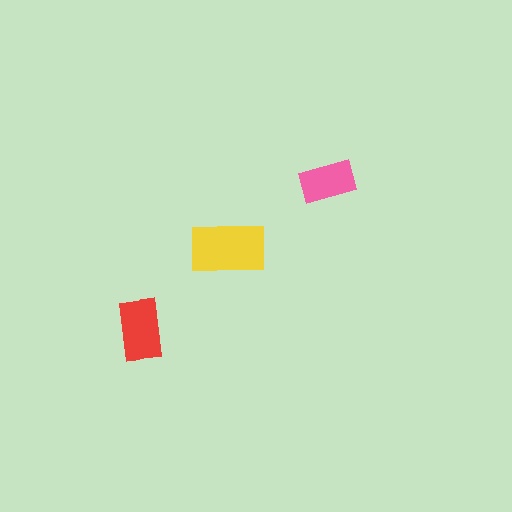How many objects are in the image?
There are 3 objects in the image.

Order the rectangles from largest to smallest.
the yellow one, the red one, the pink one.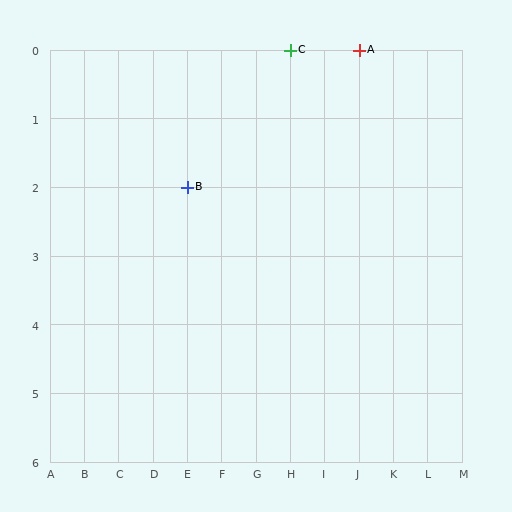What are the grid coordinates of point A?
Point A is at grid coordinates (J, 0).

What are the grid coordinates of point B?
Point B is at grid coordinates (E, 2).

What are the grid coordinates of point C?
Point C is at grid coordinates (H, 0).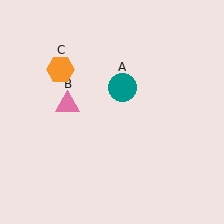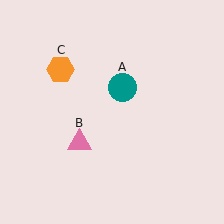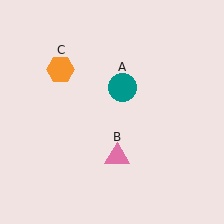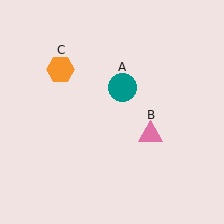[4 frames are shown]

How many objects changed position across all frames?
1 object changed position: pink triangle (object B).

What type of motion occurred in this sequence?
The pink triangle (object B) rotated counterclockwise around the center of the scene.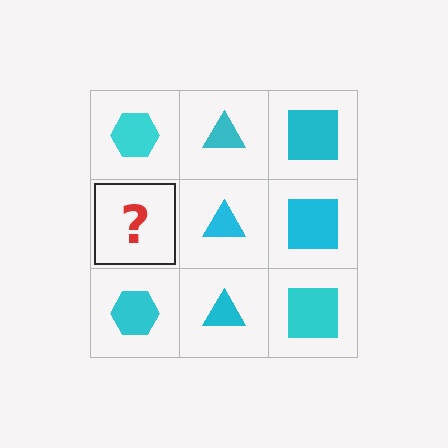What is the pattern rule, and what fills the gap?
The rule is that each column has a consistent shape. The gap should be filled with a cyan hexagon.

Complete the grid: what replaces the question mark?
The question mark should be replaced with a cyan hexagon.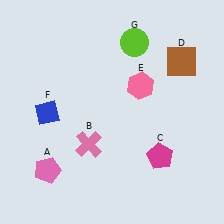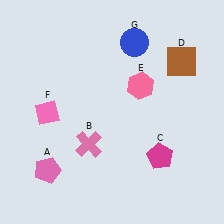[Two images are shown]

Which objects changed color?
F changed from blue to pink. G changed from lime to blue.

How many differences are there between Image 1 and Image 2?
There are 2 differences between the two images.